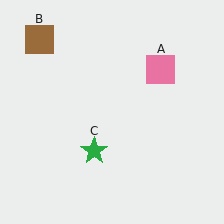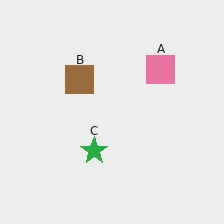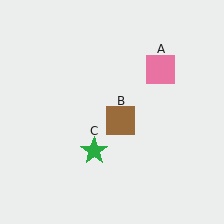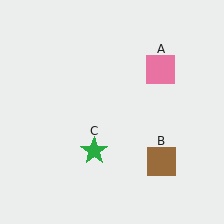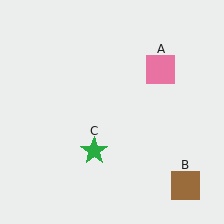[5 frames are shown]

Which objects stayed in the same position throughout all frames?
Pink square (object A) and green star (object C) remained stationary.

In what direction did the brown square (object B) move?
The brown square (object B) moved down and to the right.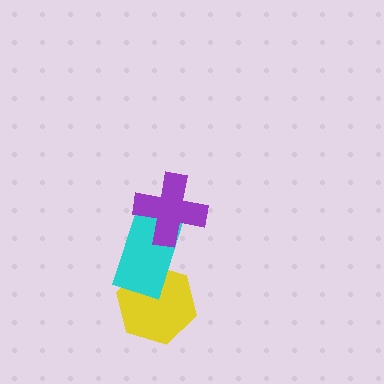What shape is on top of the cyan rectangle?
The purple cross is on top of the cyan rectangle.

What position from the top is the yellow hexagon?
The yellow hexagon is 3rd from the top.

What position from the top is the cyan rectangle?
The cyan rectangle is 2nd from the top.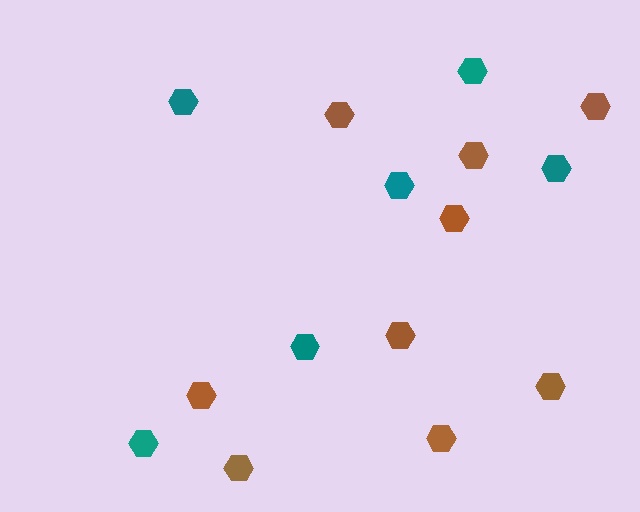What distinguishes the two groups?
There are 2 groups: one group of teal hexagons (6) and one group of brown hexagons (9).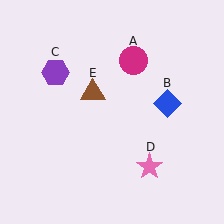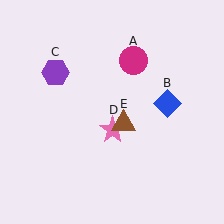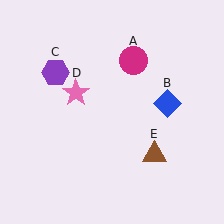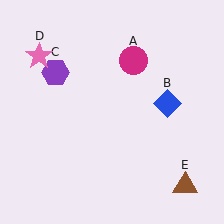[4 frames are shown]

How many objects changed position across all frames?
2 objects changed position: pink star (object D), brown triangle (object E).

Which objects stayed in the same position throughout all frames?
Magenta circle (object A) and blue diamond (object B) and purple hexagon (object C) remained stationary.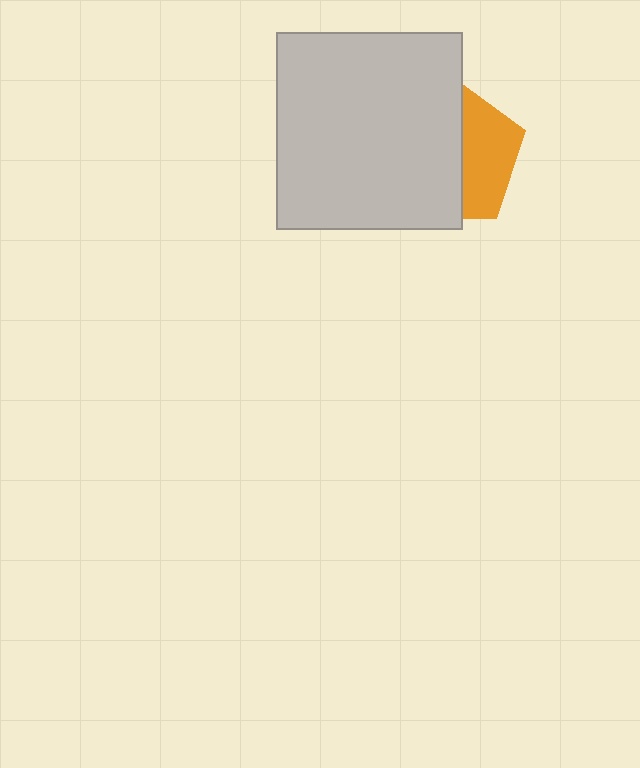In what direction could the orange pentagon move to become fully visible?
The orange pentagon could move right. That would shift it out from behind the light gray rectangle entirely.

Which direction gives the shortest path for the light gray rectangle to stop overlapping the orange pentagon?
Moving left gives the shortest separation.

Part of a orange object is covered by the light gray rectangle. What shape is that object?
It is a pentagon.